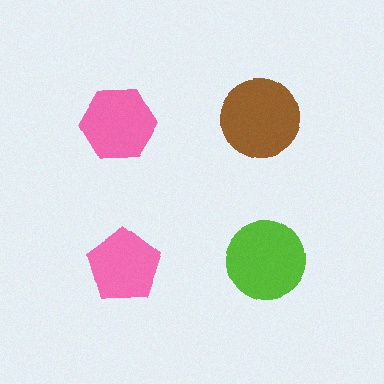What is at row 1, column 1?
A pink hexagon.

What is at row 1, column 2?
A brown circle.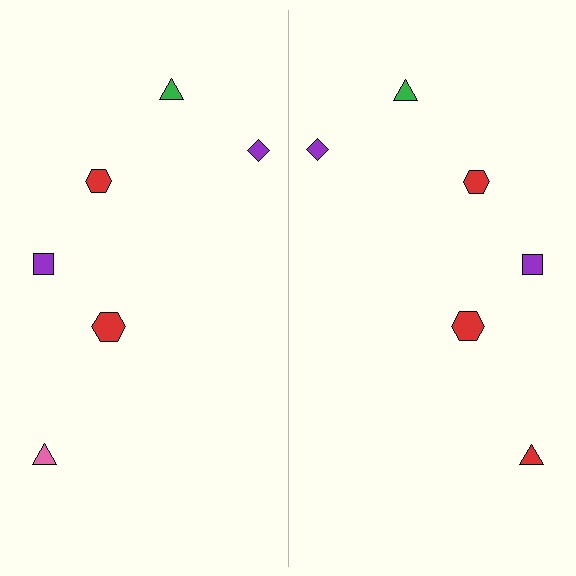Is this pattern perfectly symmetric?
No, the pattern is not perfectly symmetric. The red triangle on the right side breaks the symmetry — its mirror counterpart is pink.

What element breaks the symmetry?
The red triangle on the right side breaks the symmetry — its mirror counterpart is pink.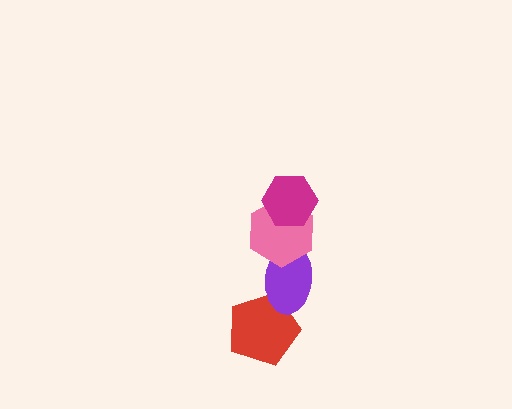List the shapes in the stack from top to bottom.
From top to bottom: the magenta hexagon, the pink hexagon, the purple ellipse, the red pentagon.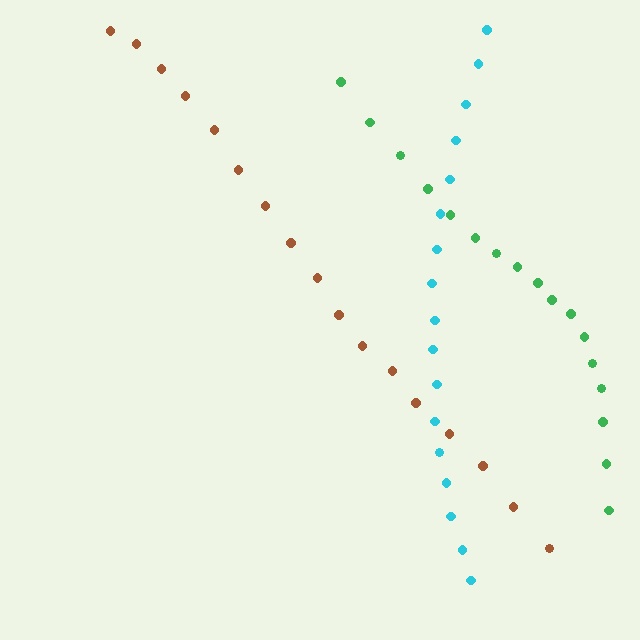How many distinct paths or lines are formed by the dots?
There are 3 distinct paths.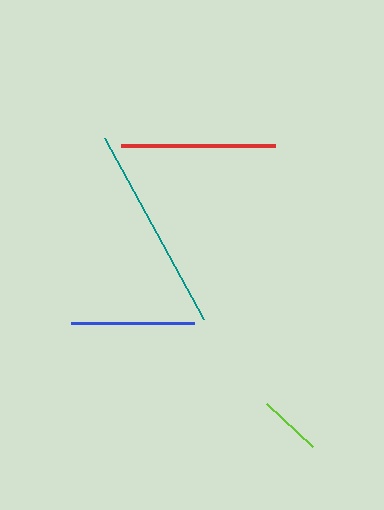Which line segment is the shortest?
The lime line is the shortest at approximately 63 pixels.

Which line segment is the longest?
The teal line is the longest at approximately 207 pixels.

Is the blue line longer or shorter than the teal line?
The teal line is longer than the blue line.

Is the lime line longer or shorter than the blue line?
The blue line is longer than the lime line.